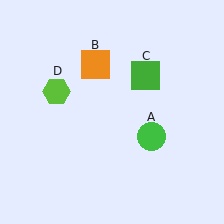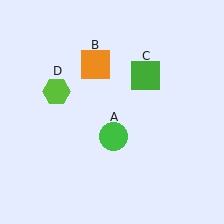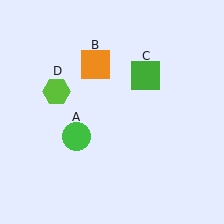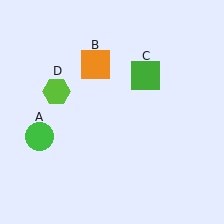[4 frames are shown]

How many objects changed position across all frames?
1 object changed position: green circle (object A).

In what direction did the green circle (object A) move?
The green circle (object A) moved left.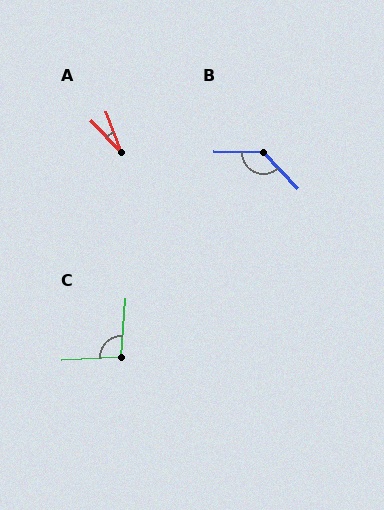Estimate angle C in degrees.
Approximately 97 degrees.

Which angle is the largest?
B, at approximately 134 degrees.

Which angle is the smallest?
A, at approximately 22 degrees.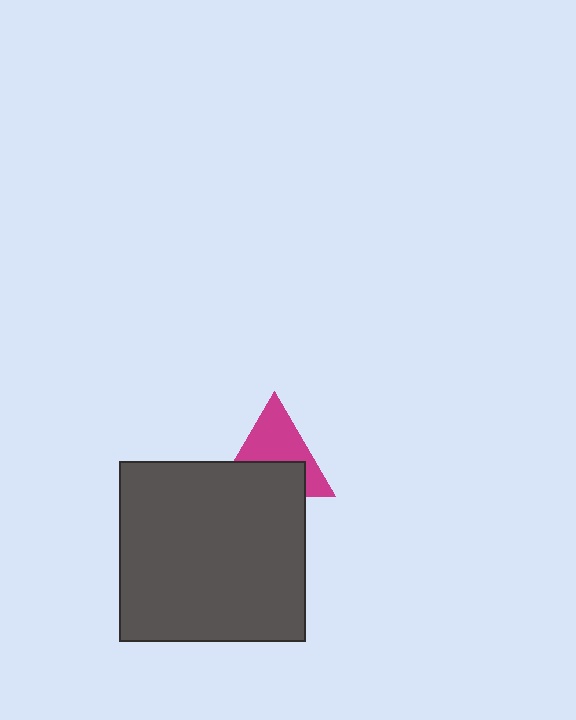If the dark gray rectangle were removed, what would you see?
You would see the complete magenta triangle.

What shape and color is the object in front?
The object in front is a dark gray rectangle.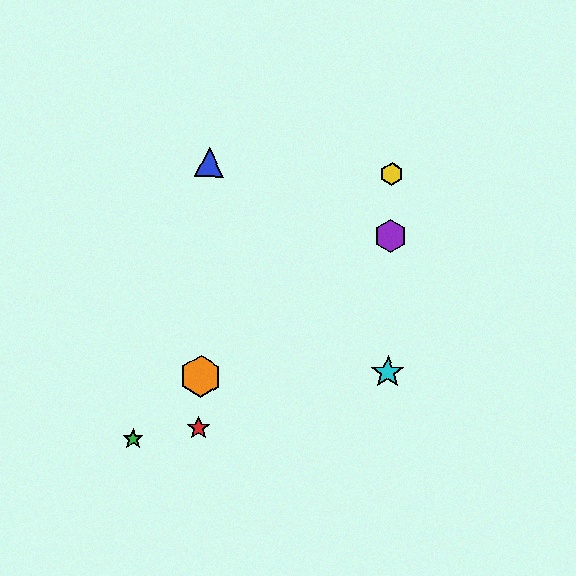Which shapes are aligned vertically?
The yellow hexagon, the purple hexagon, the cyan star are aligned vertically.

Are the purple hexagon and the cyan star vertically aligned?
Yes, both are at x≈391.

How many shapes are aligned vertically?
3 shapes (the yellow hexagon, the purple hexagon, the cyan star) are aligned vertically.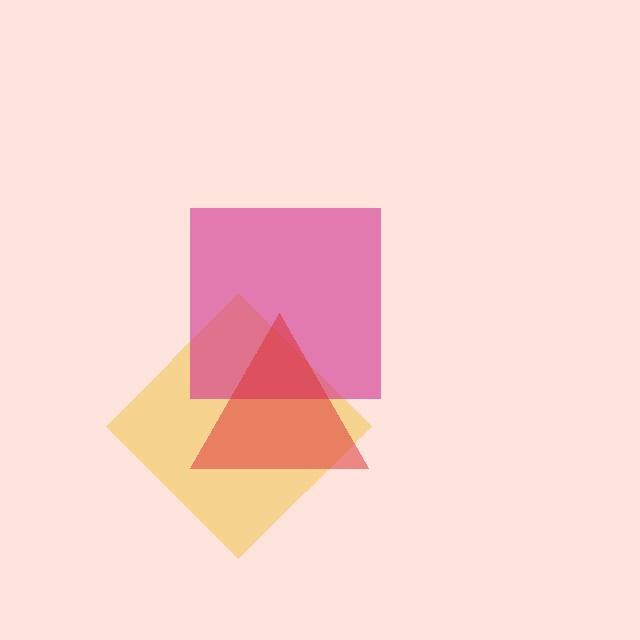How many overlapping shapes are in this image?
There are 3 overlapping shapes in the image.